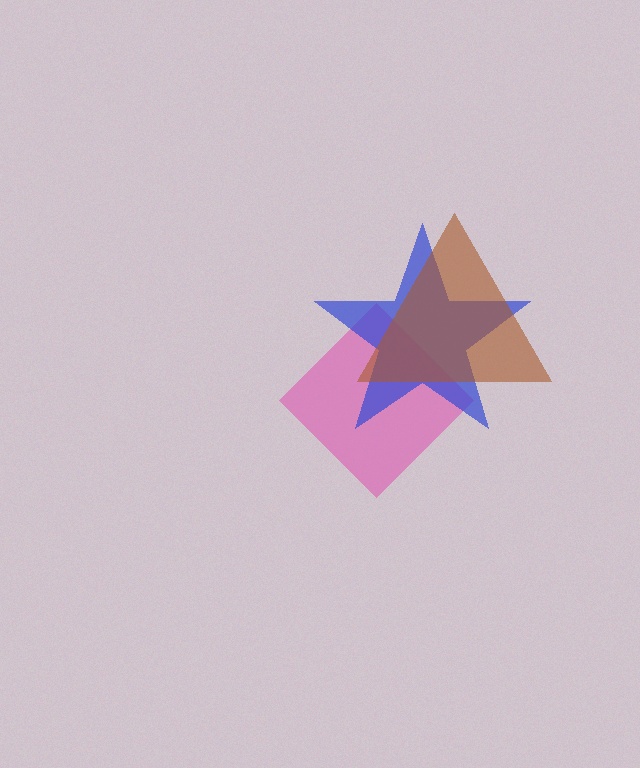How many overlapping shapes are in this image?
There are 3 overlapping shapes in the image.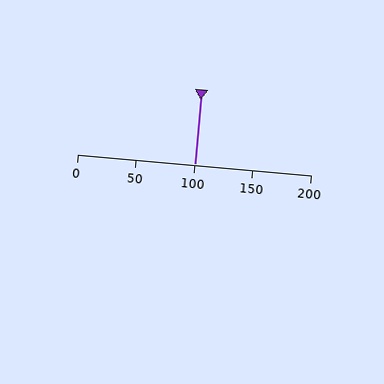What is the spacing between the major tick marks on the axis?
The major ticks are spaced 50 apart.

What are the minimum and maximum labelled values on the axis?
The axis runs from 0 to 200.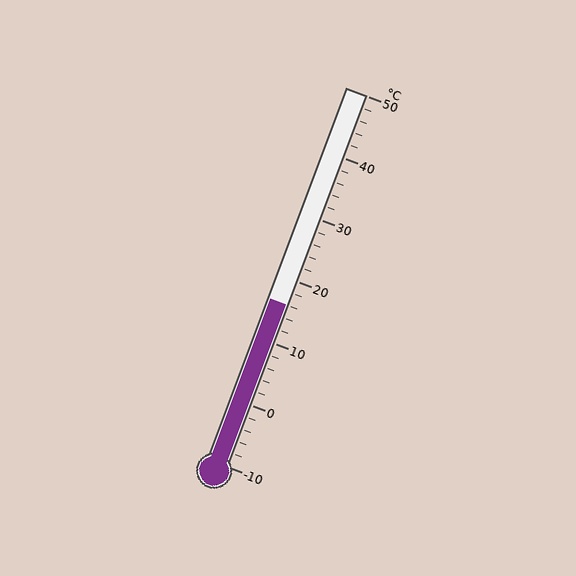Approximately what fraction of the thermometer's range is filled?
The thermometer is filled to approximately 45% of its range.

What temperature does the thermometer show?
The thermometer shows approximately 16°C.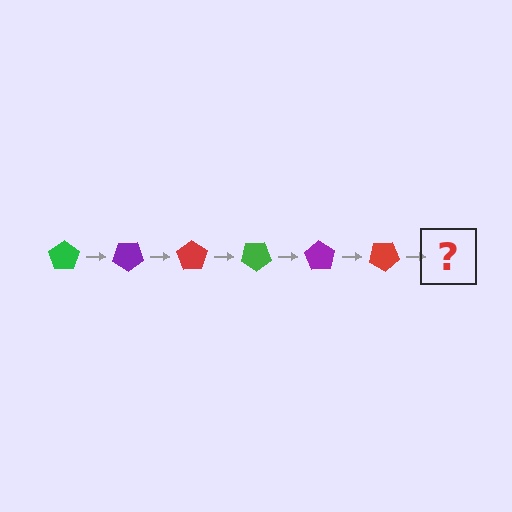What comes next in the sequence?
The next element should be a green pentagon, rotated 210 degrees from the start.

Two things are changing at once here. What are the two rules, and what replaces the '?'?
The two rules are that it rotates 35 degrees each step and the color cycles through green, purple, and red. The '?' should be a green pentagon, rotated 210 degrees from the start.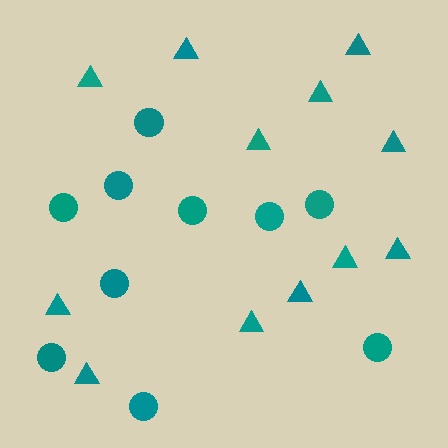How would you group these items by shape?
There are 2 groups: one group of circles (10) and one group of triangles (12).